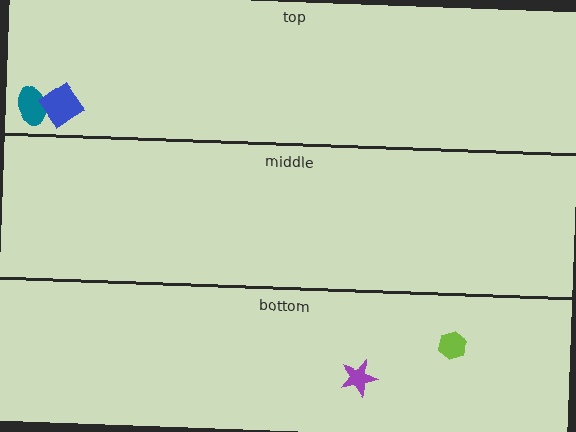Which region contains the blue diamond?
The top region.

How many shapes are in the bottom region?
2.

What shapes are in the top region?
The teal ellipse, the blue diamond.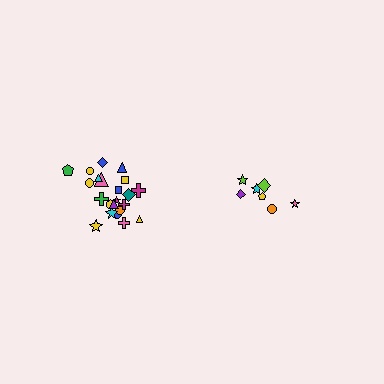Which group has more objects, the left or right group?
The left group.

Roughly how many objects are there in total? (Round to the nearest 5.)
Roughly 30 objects in total.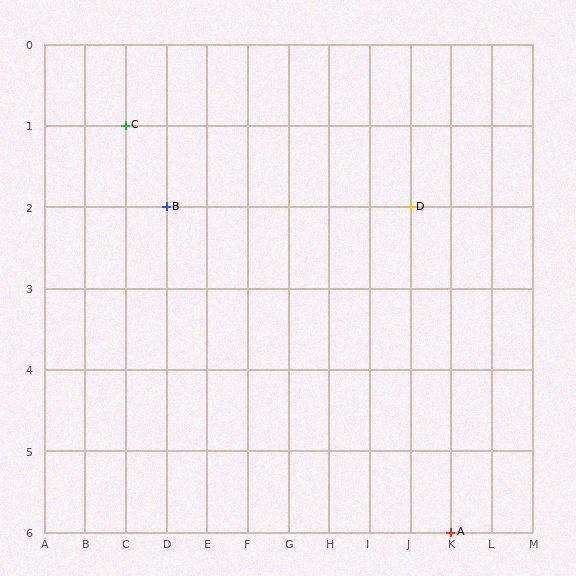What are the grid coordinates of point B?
Point B is at grid coordinates (D, 2).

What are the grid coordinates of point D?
Point D is at grid coordinates (J, 2).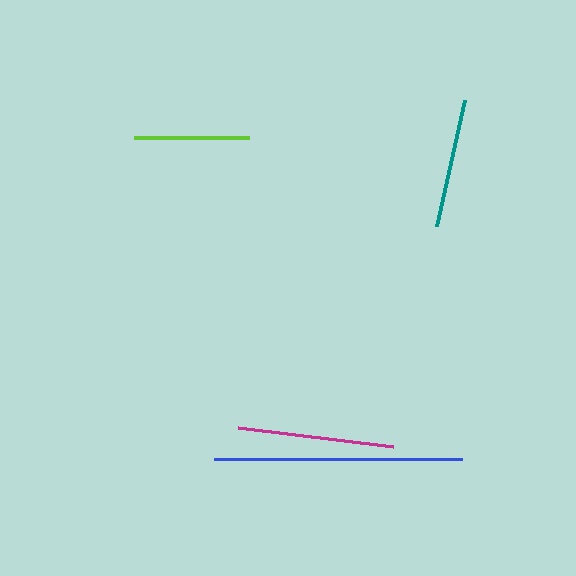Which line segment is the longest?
The blue line is the longest at approximately 248 pixels.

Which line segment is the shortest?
The lime line is the shortest at approximately 115 pixels.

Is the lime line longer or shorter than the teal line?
The teal line is longer than the lime line.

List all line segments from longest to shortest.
From longest to shortest: blue, magenta, teal, lime.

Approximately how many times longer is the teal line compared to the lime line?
The teal line is approximately 1.1 times the length of the lime line.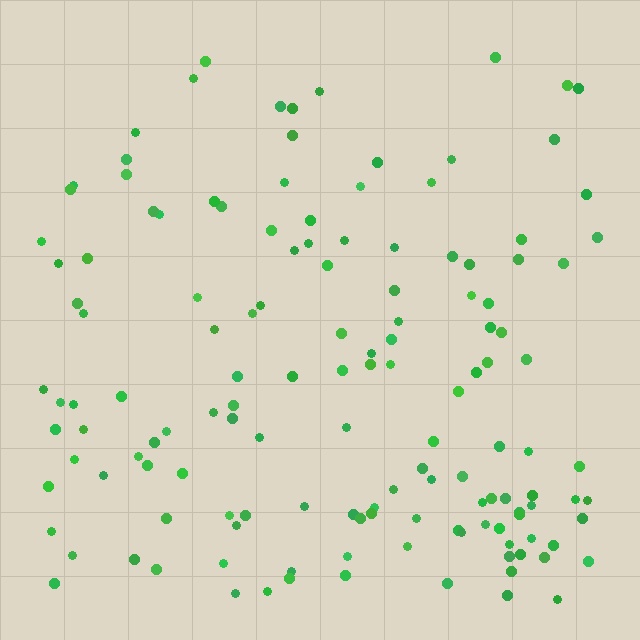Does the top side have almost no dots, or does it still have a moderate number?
Still a moderate number, just noticeably fewer than the bottom.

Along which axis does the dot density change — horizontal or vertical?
Vertical.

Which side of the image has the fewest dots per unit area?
The top.